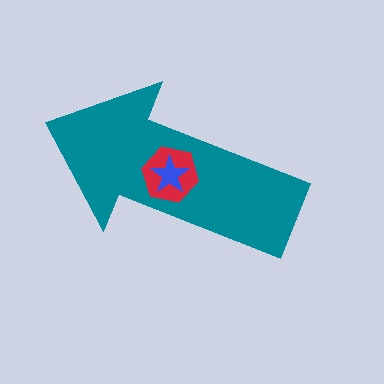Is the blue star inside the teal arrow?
Yes.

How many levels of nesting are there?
3.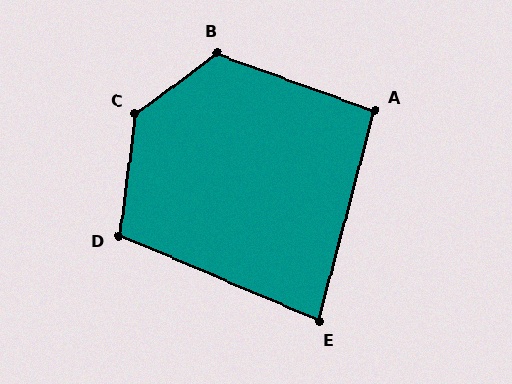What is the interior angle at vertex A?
Approximately 95 degrees (obtuse).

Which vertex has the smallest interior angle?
E, at approximately 82 degrees.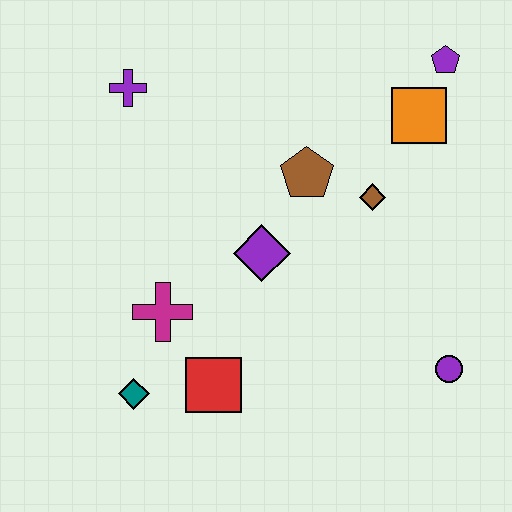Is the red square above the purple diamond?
No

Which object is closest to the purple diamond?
The brown pentagon is closest to the purple diamond.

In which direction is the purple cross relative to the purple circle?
The purple cross is to the left of the purple circle.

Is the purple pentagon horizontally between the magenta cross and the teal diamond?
No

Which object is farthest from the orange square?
The teal diamond is farthest from the orange square.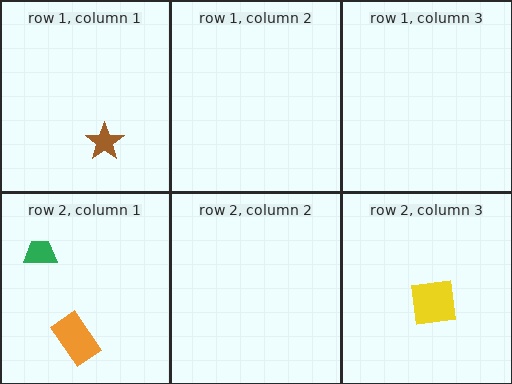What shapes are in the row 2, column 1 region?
The green trapezoid, the orange rectangle.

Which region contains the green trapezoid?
The row 2, column 1 region.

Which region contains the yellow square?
The row 2, column 3 region.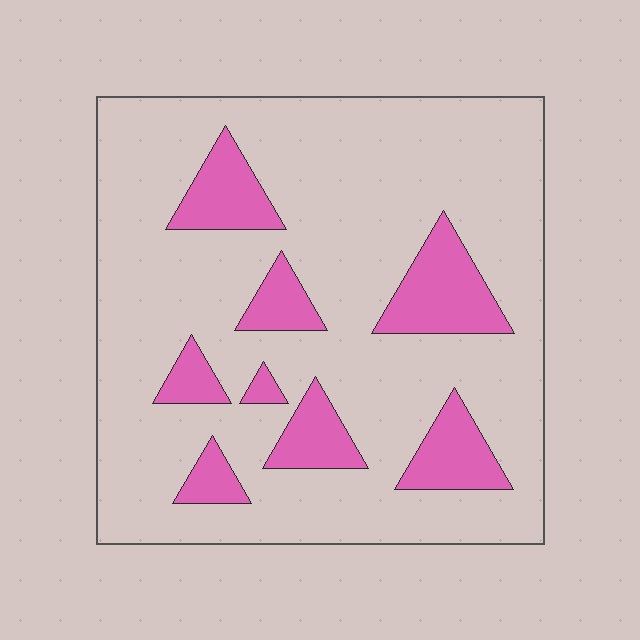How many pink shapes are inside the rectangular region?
8.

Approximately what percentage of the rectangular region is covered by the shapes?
Approximately 20%.